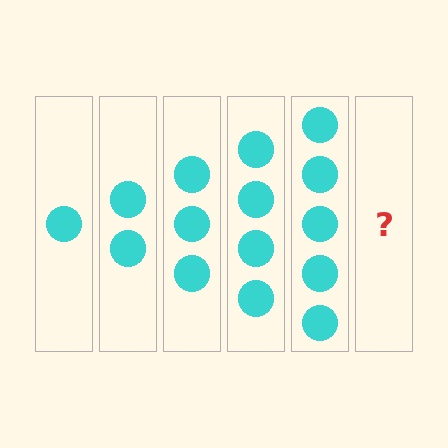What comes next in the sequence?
The next element should be 6 circles.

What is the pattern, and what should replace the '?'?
The pattern is that each step adds one more circle. The '?' should be 6 circles.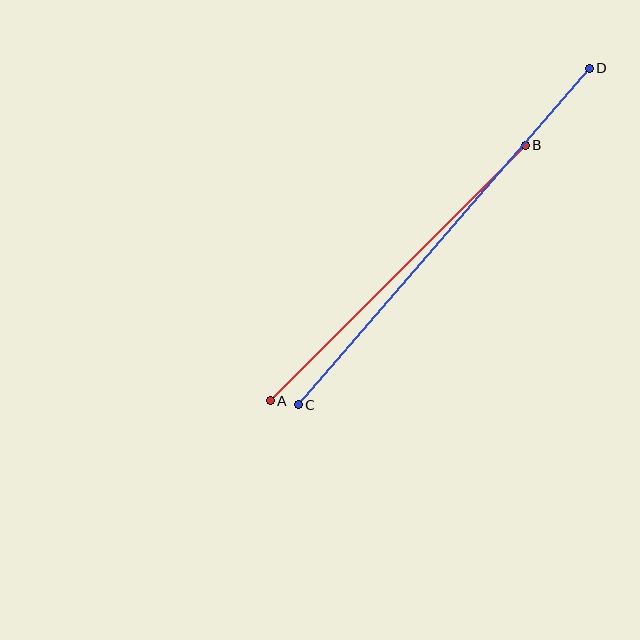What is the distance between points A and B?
The distance is approximately 361 pixels.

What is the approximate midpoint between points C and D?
The midpoint is at approximately (444, 237) pixels.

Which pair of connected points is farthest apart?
Points C and D are farthest apart.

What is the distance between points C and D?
The distance is approximately 445 pixels.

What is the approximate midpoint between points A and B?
The midpoint is at approximately (398, 273) pixels.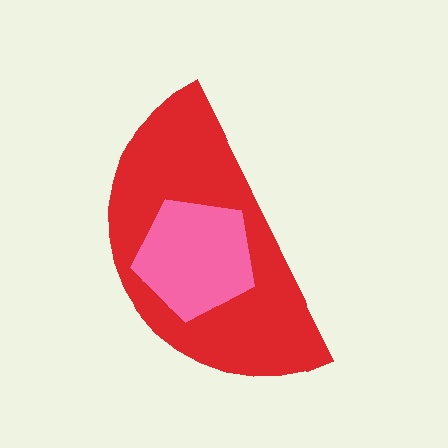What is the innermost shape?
The pink pentagon.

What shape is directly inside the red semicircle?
The pink pentagon.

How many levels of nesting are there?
2.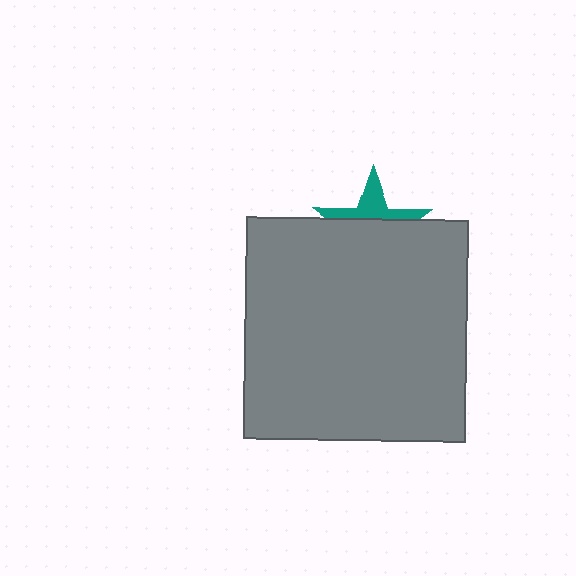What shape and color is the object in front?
The object in front is a gray square.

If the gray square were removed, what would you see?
You would see the complete teal star.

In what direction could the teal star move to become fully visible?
The teal star could move up. That would shift it out from behind the gray square entirely.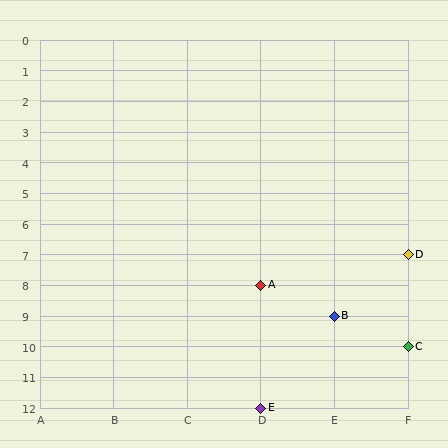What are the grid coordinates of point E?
Point E is at grid coordinates (D, 12).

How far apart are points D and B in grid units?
Points D and B are 1 column and 2 rows apart (about 2.2 grid units diagonally).